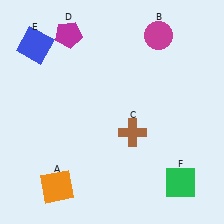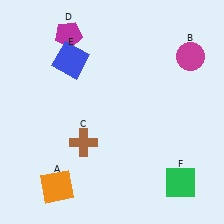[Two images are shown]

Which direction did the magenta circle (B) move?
The magenta circle (B) moved right.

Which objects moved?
The objects that moved are: the magenta circle (B), the brown cross (C), the blue square (E).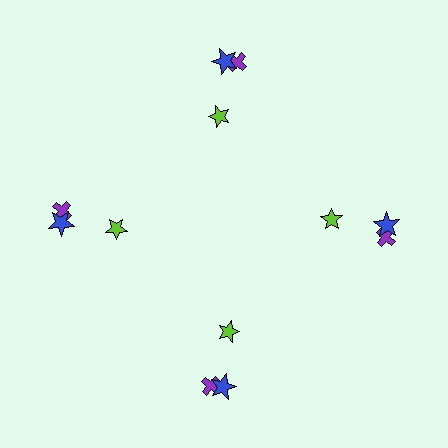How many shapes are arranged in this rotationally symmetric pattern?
There are 12 shapes, arranged in 4 groups of 3.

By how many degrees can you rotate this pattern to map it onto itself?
The pattern maps onto itself every 90 degrees of rotation.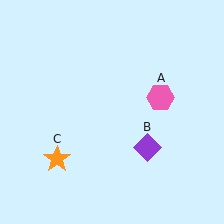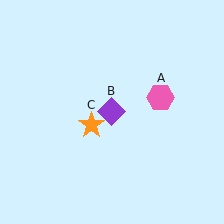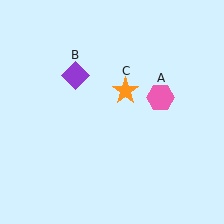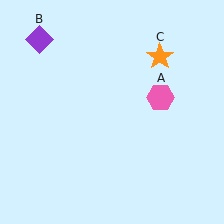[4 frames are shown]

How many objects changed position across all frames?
2 objects changed position: purple diamond (object B), orange star (object C).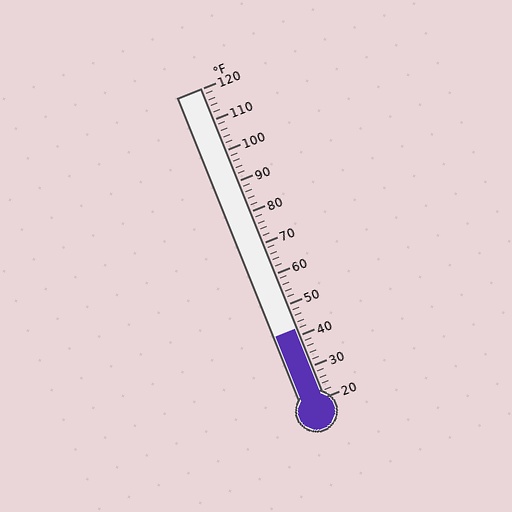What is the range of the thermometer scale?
The thermometer scale ranges from 20°F to 120°F.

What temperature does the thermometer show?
The thermometer shows approximately 42°F.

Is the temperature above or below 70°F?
The temperature is below 70°F.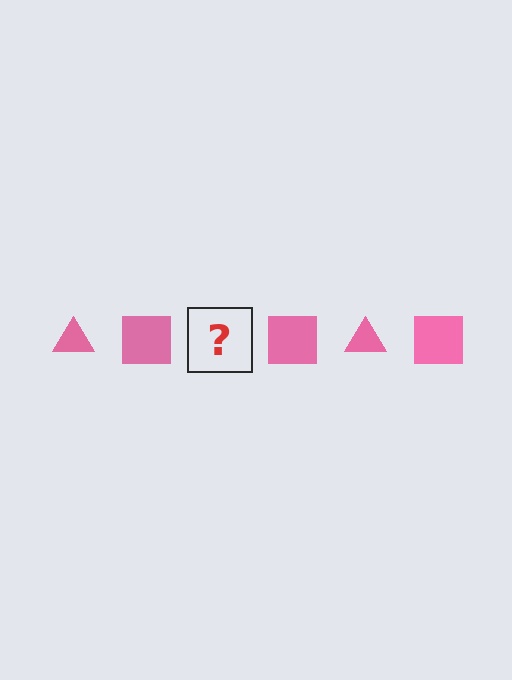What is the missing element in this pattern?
The missing element is a pink triangle.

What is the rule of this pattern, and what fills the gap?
The rule is that the pattern cycles through triangle, square shapes in pink. The gap should be filled with a pink triangle.